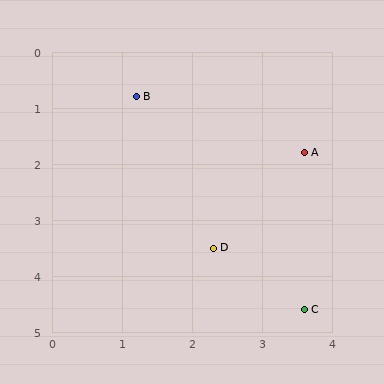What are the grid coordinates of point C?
Point C is at approximately (3.6, 4.6).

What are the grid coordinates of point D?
Point D is at approximately (2.3, 3.5).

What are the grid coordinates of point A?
Point A is at approximately (3.6, 1.8).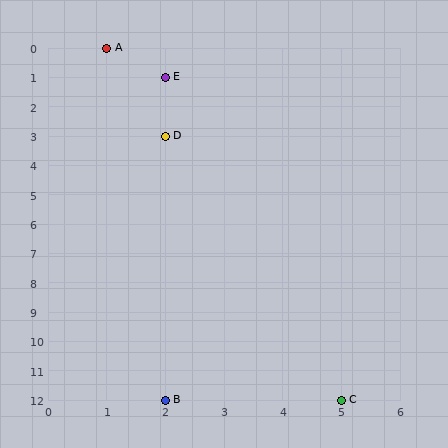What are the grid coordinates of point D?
Point D is at grid coordinates (2, 3).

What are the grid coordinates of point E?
Point E is at grid coordinates (2, 1).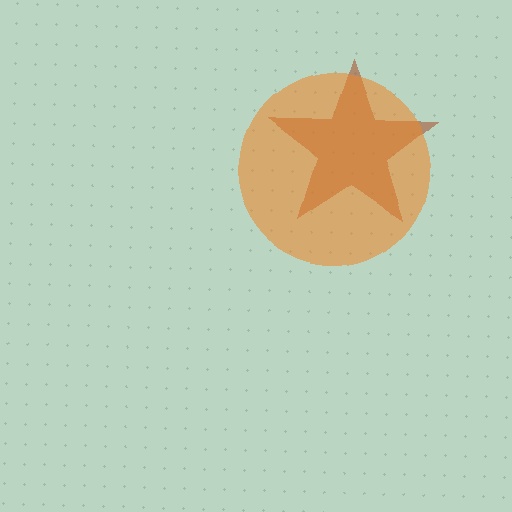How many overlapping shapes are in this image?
There are 2 overlapping shapes in the image.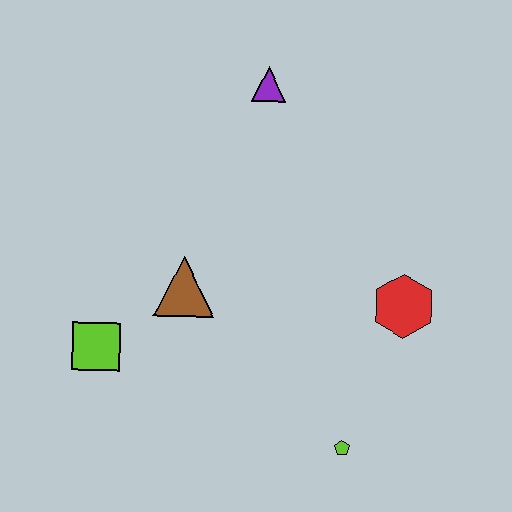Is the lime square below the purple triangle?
Yes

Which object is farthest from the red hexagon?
The lime square is farthest from the red hexagon.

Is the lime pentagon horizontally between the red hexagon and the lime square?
Yes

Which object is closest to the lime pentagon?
The red hexagon is closest to the lime pentagon.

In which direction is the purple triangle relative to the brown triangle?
The purple triangle is above the brown triangle.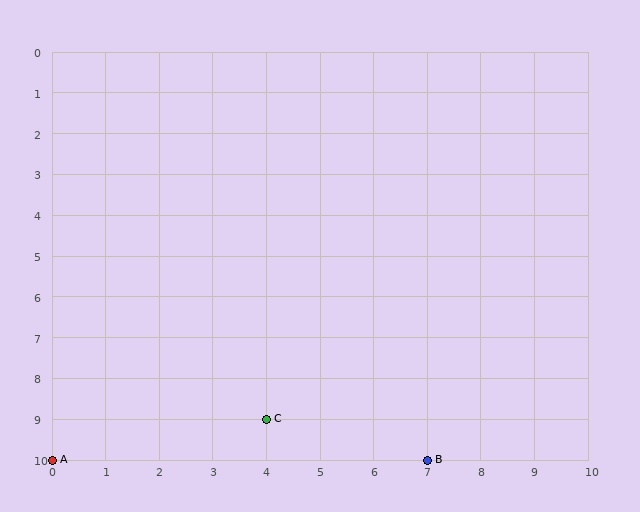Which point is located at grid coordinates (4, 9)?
Point C is at (4, 9).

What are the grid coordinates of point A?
Point A is at grid coordinates (0, 10).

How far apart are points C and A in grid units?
Points C and A are 4 columns and 1 row apart (about 4.1 grid units diagonally).